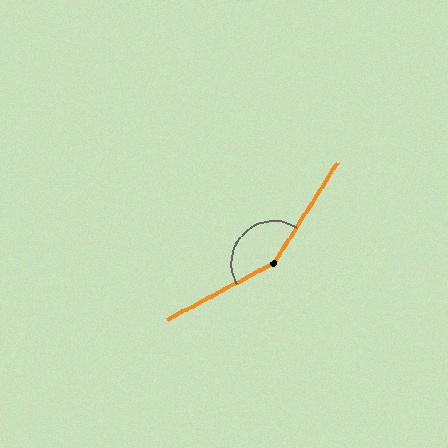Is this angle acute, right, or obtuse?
It is obtuse.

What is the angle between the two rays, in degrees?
Approximately 151 degrees.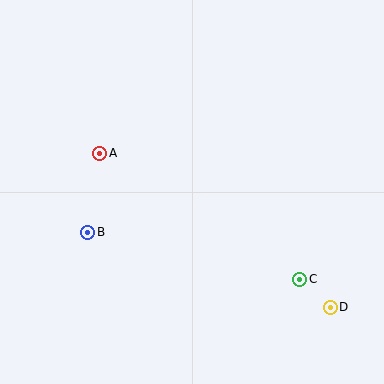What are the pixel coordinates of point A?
Point A is at (100, 153).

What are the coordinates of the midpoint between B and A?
The midpoint between B and A is at (94, 193).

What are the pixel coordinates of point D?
Point D is at (330, 307).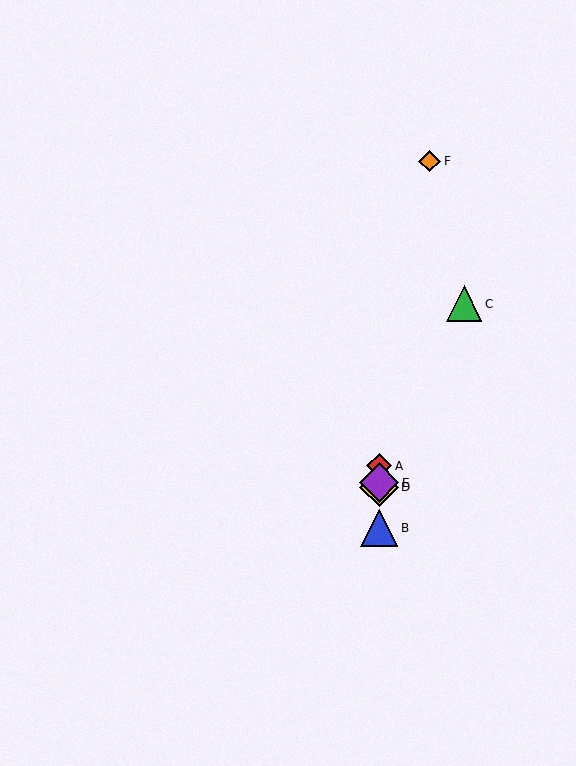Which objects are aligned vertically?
Objects A, B, D, E are aligned vertically.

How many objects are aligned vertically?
4 objects (A, B, D, E) are aligned vertically.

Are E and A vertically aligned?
Yes, both are at x≈379.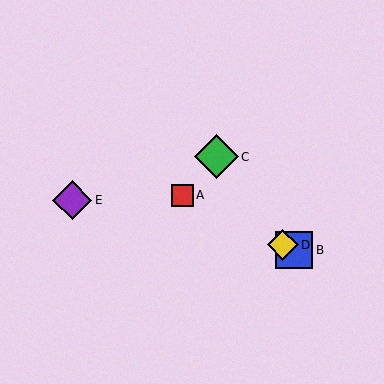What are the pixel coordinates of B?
Object B is at (294, 250).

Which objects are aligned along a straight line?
Objects A, B, D are aligned along a straight line.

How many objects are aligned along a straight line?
3 objects (A, B, D) are aligned along a straight line.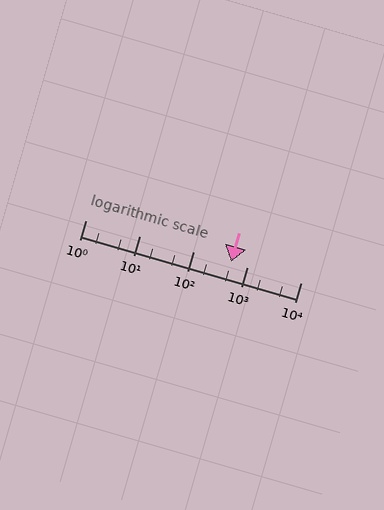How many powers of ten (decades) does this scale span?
The scale spans 4 decades, from 1 to 10000.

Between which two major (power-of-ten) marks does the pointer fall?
The pointer is between 100 and 1000.